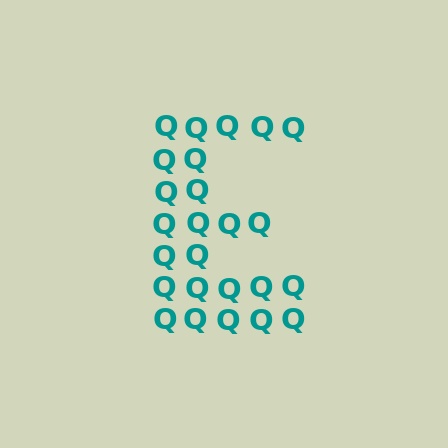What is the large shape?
The large shape is the letter E.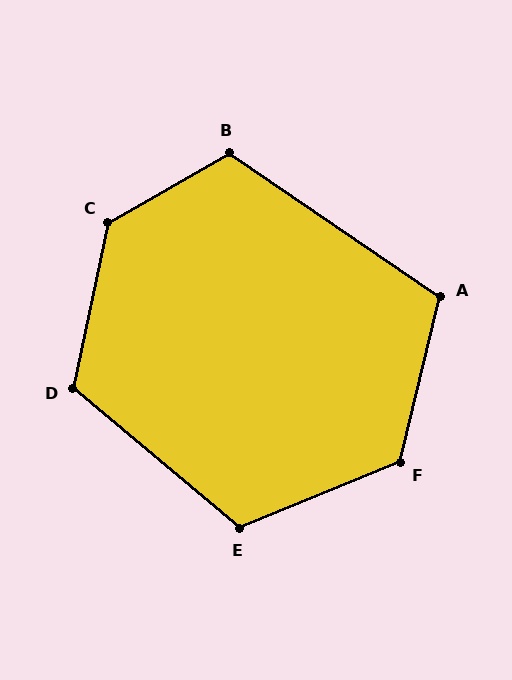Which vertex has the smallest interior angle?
A, at approximately 111 degrees.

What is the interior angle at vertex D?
Approximately 118 degrees (obtuse).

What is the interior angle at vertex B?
Approximately 116 degrees (obtuse).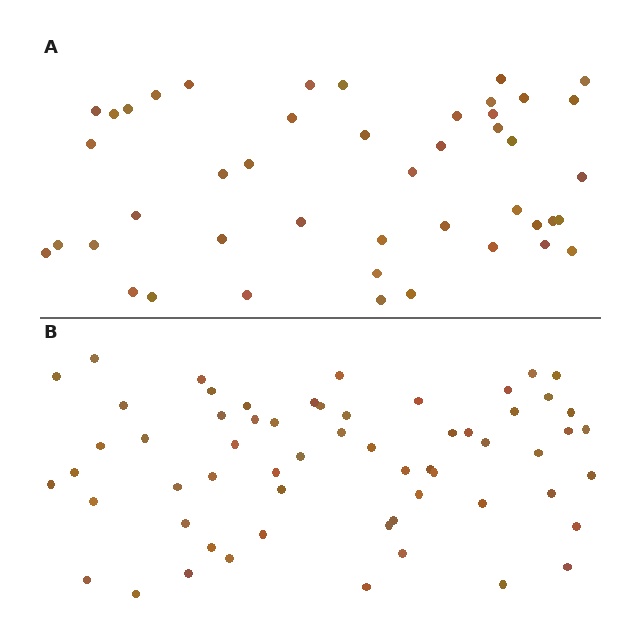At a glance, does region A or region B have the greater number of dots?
Region B (the bottom region) has more dots.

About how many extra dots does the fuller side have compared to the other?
Region B has approximately 15 more dots than region A.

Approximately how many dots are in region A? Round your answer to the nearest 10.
About 40 dots. (The exact count is 45, which rounds to 40.)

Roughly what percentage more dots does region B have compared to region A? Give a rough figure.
About 35% more.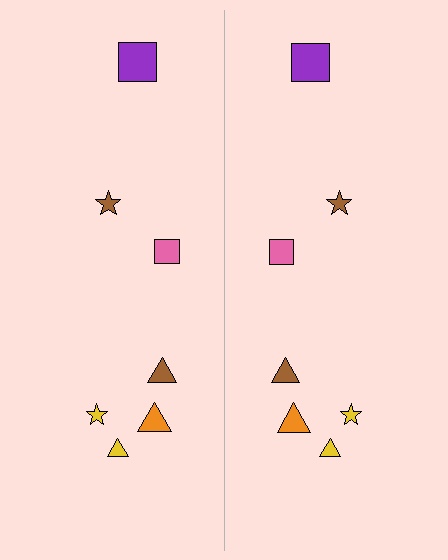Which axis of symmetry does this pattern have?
The pattern has a vertical axis of symmetry running through the center of the image.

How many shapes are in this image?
There are 14 shapes in this image.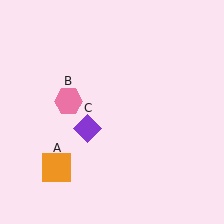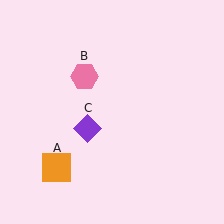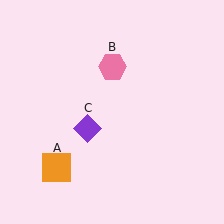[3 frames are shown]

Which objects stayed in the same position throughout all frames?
Orange square (object A) and purple diamond (object C) remained stationary.